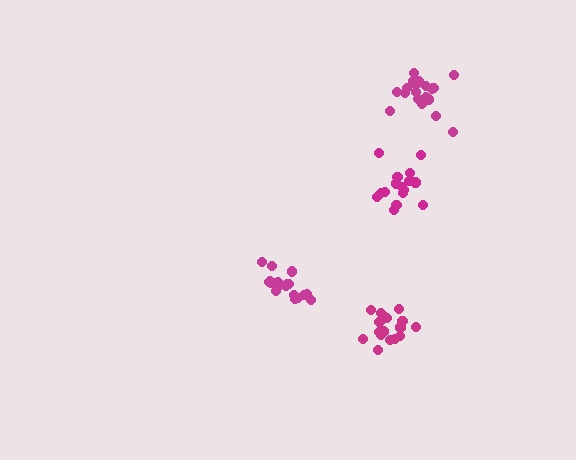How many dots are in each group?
Group 1: 17 dots, Group 2: 19 dots, Group 3: 16 dots, Group 4: 19 dots (71 total).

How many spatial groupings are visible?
There are 4 spatial groupings.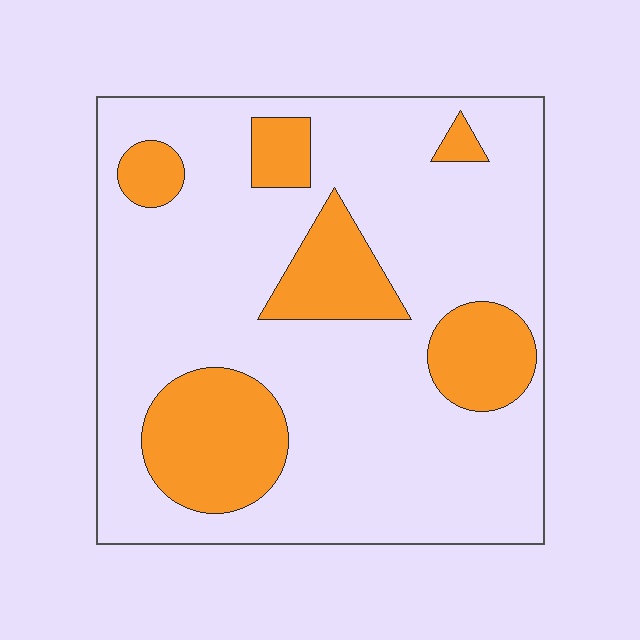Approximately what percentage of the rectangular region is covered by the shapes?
Approximately 25%.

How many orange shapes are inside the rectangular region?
6.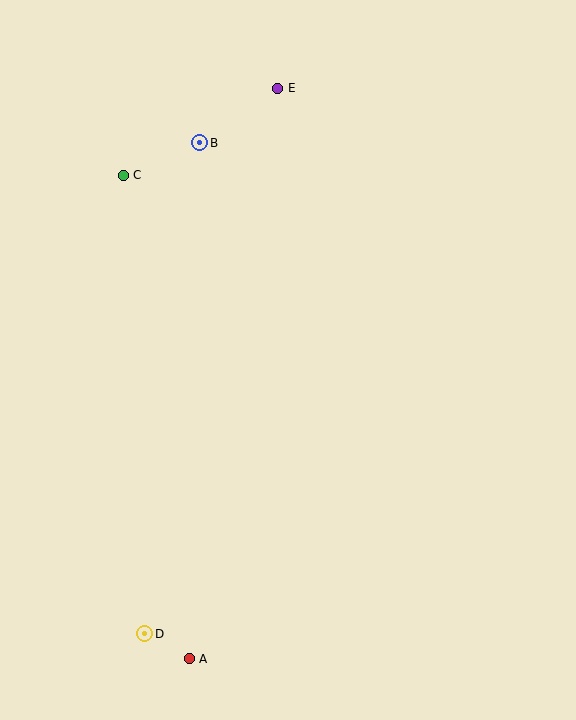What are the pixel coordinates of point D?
Point D is at (145, 634).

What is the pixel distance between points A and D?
The distance between A and D is 51 pixels.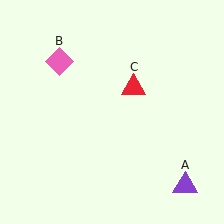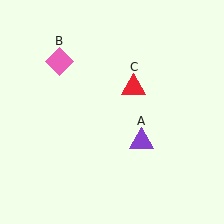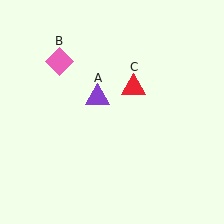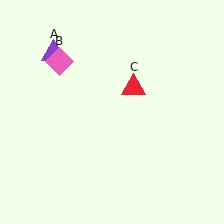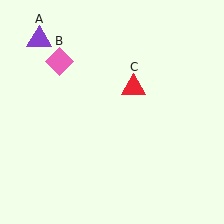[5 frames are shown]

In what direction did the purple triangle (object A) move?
The purple triangle (object A) moved up and to the left.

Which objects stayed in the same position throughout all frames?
Pink diamond (object B) and red triangle (object C) remained stationary.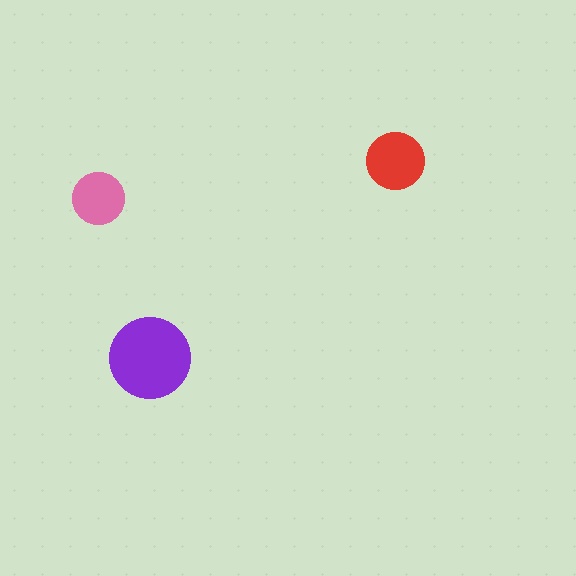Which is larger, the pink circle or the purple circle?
The purple one.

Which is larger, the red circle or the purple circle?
The purple one.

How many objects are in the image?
There are 3 objects in the image.